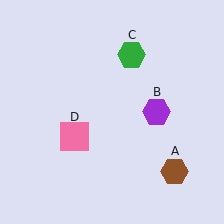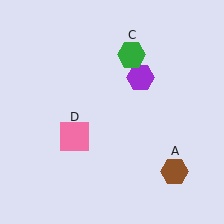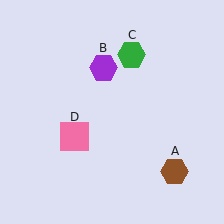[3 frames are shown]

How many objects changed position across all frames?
1 object changed position: purple hexagon (object B).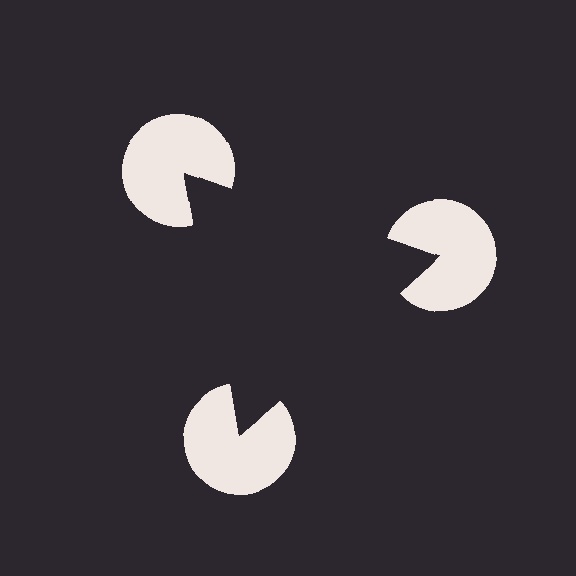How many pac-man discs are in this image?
There are 3 — one at each vertex of the illusory triangle.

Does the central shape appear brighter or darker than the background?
It typically appears slightly darker than the background, even though no actual brightness change is drawn.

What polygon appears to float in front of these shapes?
An illusory triangle — its edges are inferred from the aligned wedge cuts in the pac-man discs, not physically drawn.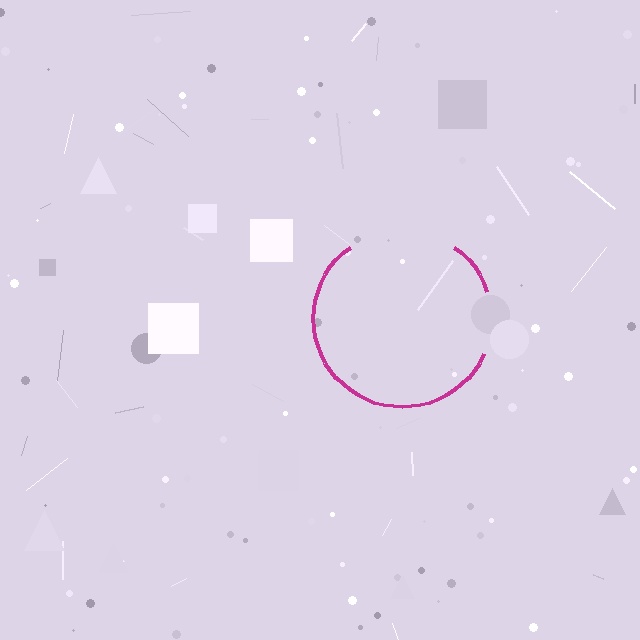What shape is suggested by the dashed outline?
The dashed outline suggests a circle.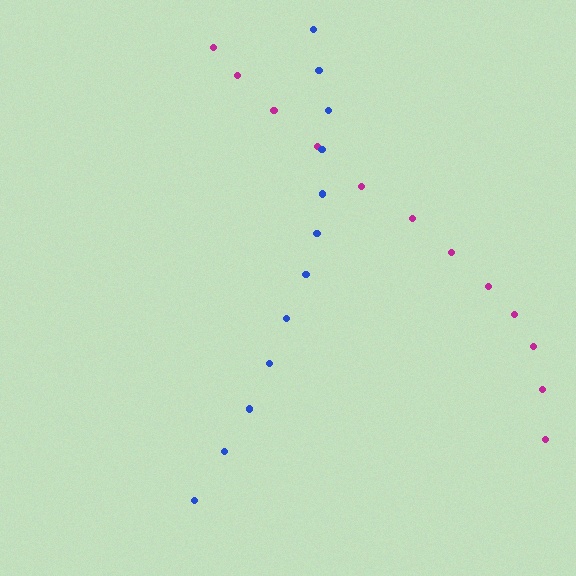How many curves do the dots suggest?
There are 2 distinct paths.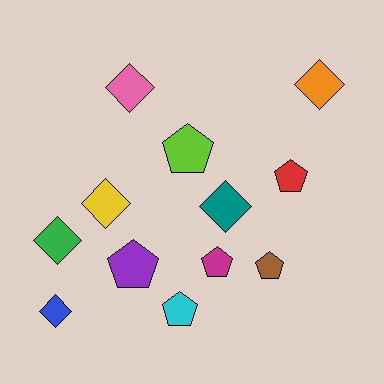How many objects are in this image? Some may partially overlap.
There are 12 objects.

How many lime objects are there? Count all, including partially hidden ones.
There is 1 lime object.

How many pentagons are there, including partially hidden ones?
There are 6 pentagons.